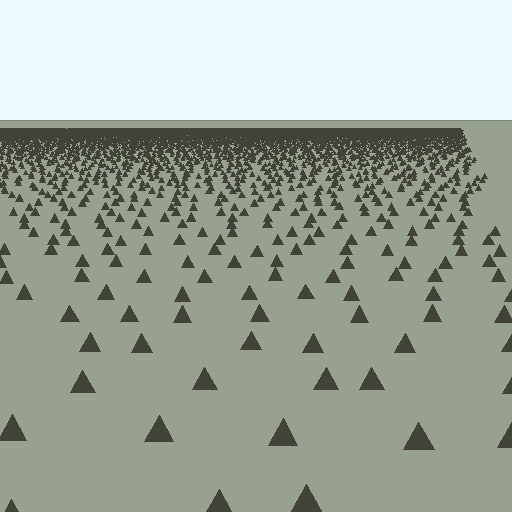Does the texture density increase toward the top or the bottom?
Density increases toward the top.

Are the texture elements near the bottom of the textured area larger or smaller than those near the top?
Larger. Near the bottom, elements are closer to the viewer and appear at a bigger on-screen size.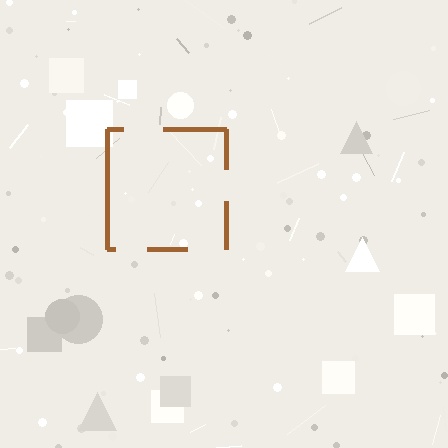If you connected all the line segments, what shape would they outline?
They would outline a square.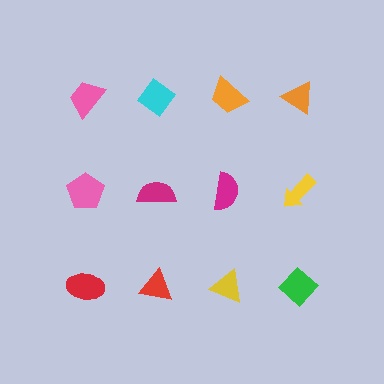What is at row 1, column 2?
A cyan diamond.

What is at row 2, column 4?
A yellow arrow.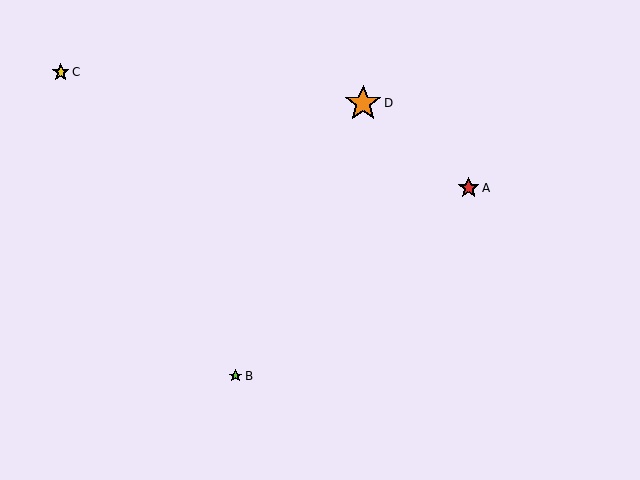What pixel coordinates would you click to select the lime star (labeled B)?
Click at (236, 376) to select the lime star B.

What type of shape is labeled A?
Shape A is a red star.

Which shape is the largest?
The orange star (labeled D) is the largest.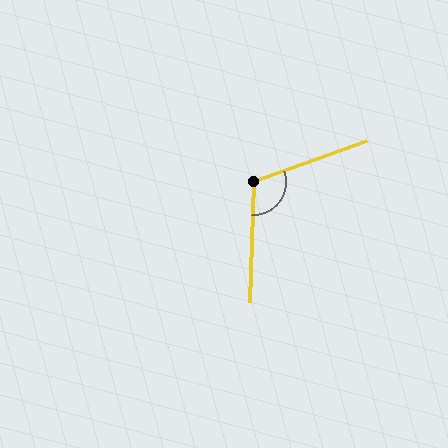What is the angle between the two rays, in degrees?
Approximately 112 degrees.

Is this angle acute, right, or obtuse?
It is obtuse.